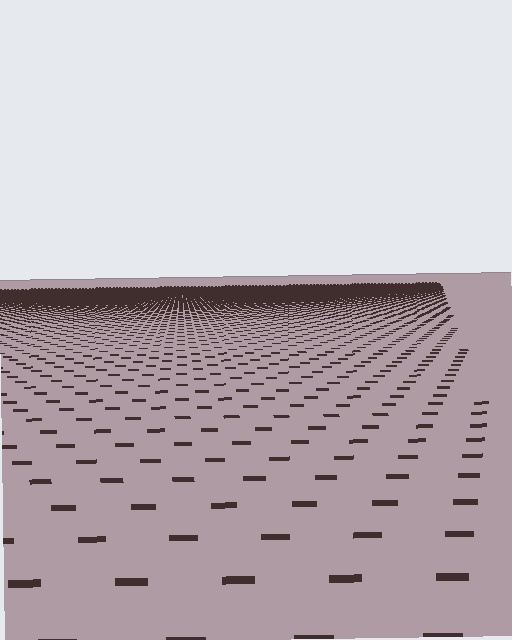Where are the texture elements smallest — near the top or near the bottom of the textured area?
Near the top.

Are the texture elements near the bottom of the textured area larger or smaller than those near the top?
Larger. Near the bottom, elements are closer to the viewer and appear at a bigger on-screen size.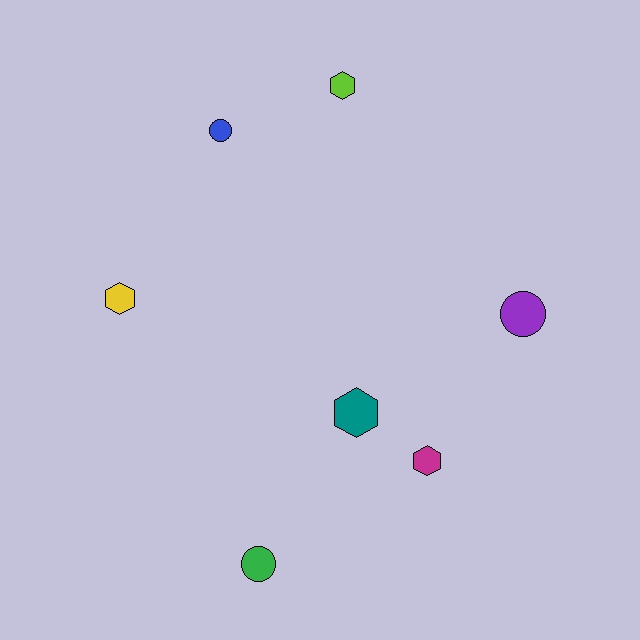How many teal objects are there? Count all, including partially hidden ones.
There is 1 teal object.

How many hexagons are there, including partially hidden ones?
There are 4 hexagons.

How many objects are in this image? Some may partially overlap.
There are 7 objects.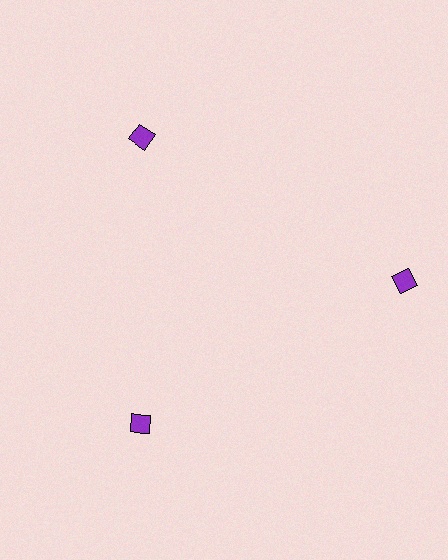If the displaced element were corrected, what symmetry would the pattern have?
It would have 3-fold rotational symmetry — the pattern would map onto itself every 120 degrees.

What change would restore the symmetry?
The symmetry would be restored by moving it inward, back onto the ring so that all 3 diamonds sit at equal angles and equal distance from the center.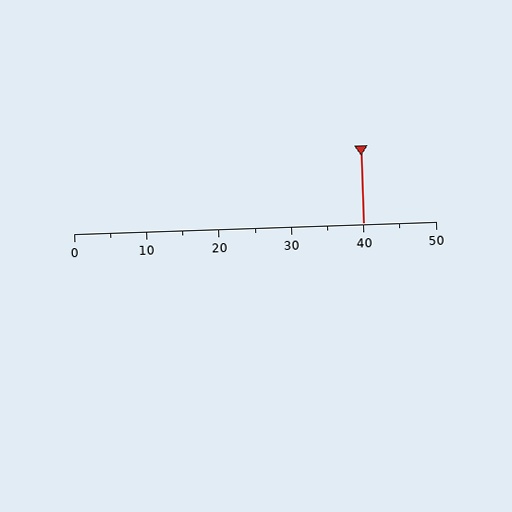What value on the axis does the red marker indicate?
The marker indicates approximately 40.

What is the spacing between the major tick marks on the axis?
The major ticks are spaced 10 apart.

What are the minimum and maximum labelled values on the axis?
The axis runs from 0 to 50.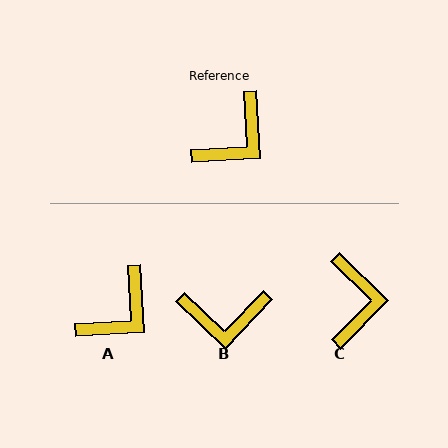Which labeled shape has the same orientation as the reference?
A.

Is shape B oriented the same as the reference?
No, it is off by about 47 degrees.